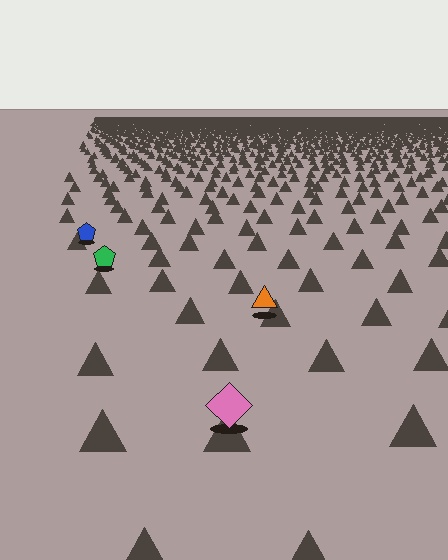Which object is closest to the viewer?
The pink diamond is closest. The texture marks near it are larger and more spread out.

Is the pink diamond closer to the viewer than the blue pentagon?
Yes. The pink diamond is closer — you can tell from the texture gradient: the ground texture is coarser near it.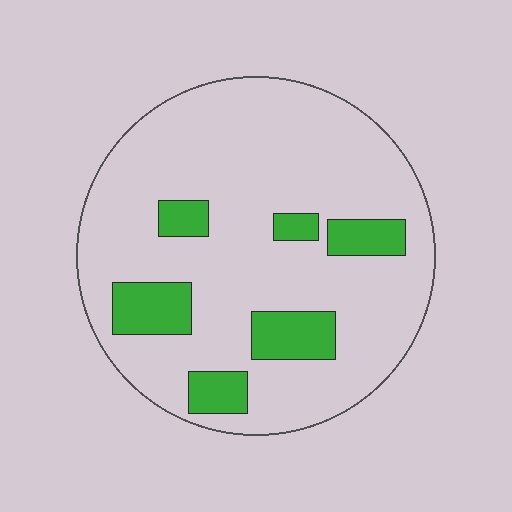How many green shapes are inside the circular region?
6.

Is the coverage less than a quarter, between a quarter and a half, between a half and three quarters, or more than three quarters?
Less than a quarter.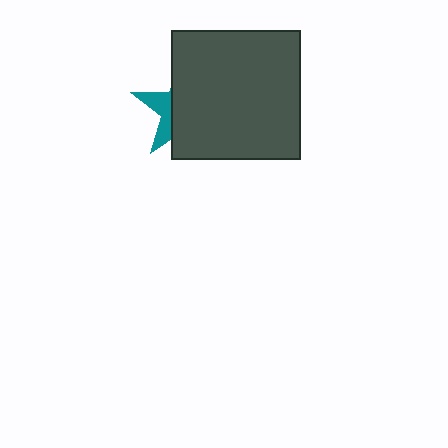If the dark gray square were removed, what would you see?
You would see the complete teal star.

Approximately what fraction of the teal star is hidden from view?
Roughly 69% of the teal star is hidden behind the dark gray square.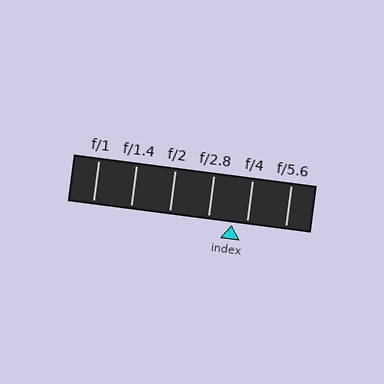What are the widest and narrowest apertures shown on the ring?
The widest aperture shown is f/1 and the narrowest is f/5.6.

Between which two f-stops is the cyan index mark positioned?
The index mark is between f/2.8 and f/4.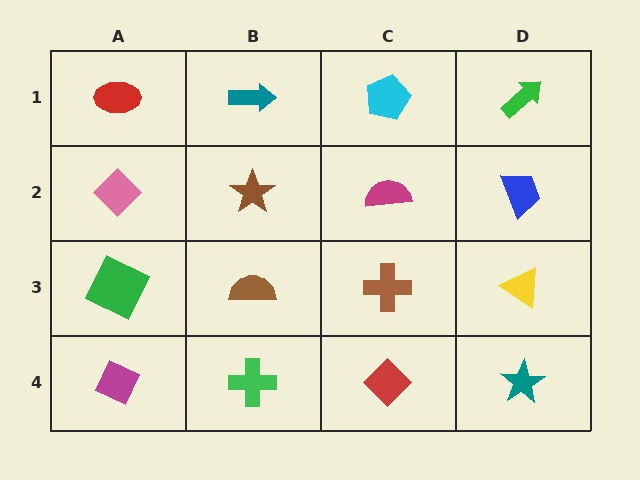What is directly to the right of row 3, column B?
A brown cross.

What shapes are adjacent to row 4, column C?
A brown cross (row 3, column C), a green cross (row 4, column B), a teal star (row 4, column D).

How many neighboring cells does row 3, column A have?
3.